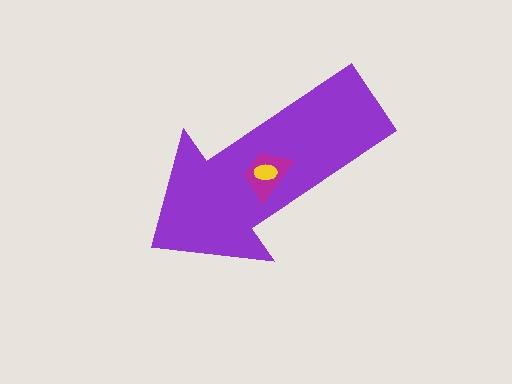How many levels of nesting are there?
3.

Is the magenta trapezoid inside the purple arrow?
Yes.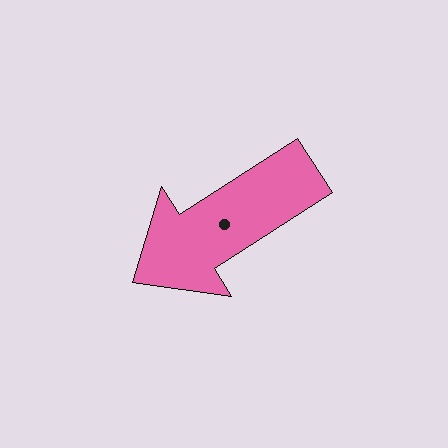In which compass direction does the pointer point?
Southwest.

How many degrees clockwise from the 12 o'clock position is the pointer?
Approximately 237 degrees.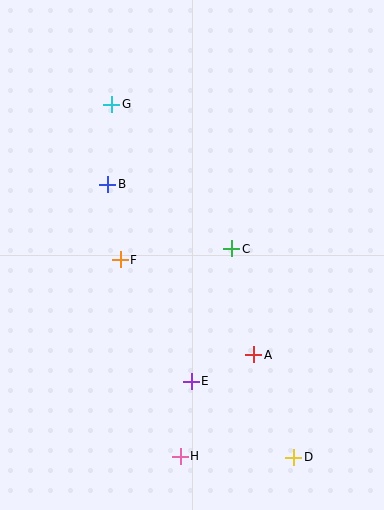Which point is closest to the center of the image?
Point C at (232, 249) is closest to the center.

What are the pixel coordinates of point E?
Point E is at (191, 381).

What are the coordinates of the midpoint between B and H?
The midpoint between B and H is at (144, 320).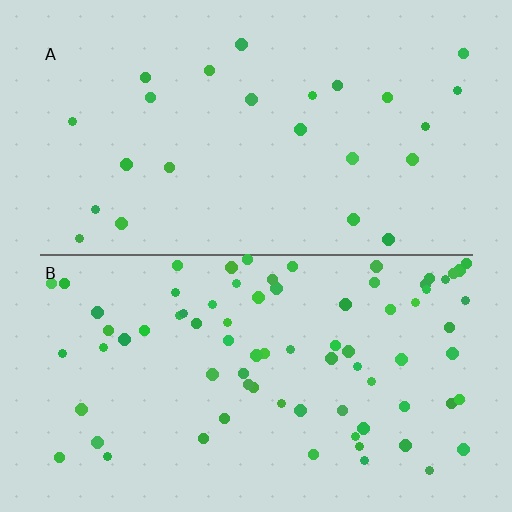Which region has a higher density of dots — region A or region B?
B (the bottom).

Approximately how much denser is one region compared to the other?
Approximately 3.2× — region B over region A.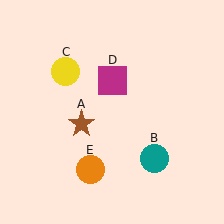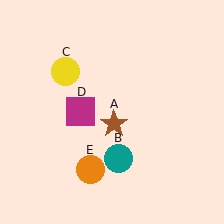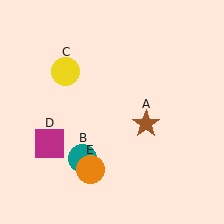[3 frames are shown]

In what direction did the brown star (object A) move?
The brown star (object A) moved right.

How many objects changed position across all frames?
3 objects changed position: brown star (object A), teal circle (object B), magenta square (object D).